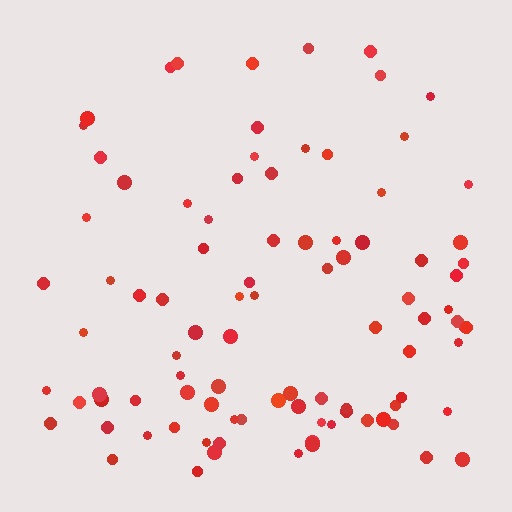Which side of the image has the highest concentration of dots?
The bottom.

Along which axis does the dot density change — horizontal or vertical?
Vertical.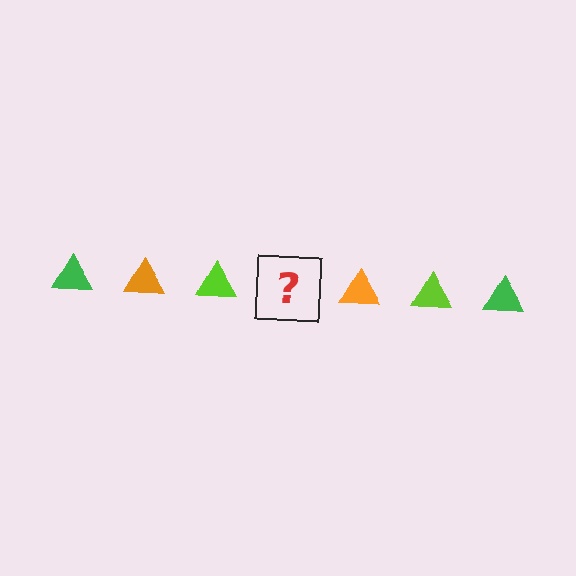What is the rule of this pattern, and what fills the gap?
The rule is that the pattern cycles through green, orange, lime triangles. The gap should be filled with a green triangle.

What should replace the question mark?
The question mark should be replaced with a green triangle.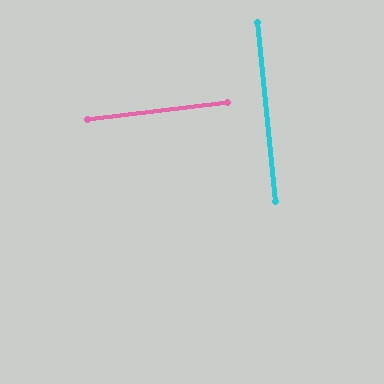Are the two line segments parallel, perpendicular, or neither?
Perpendicular — they meet at approximately 89°.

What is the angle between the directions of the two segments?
Approximately 89 degrees.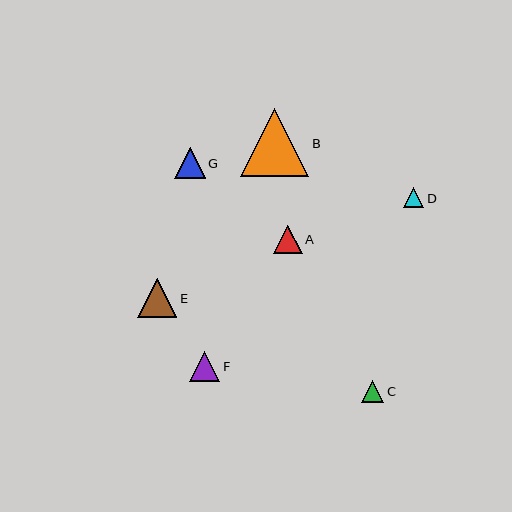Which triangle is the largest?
Triangle B is the largest with a size of approximately 68 pixels.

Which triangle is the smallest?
Triangle D is the smallest with a size of approximately 20 pixels.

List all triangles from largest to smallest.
From largest to smallest: B, E, G, F, A, C, D.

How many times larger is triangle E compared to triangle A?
Triangle E is approximately 1.4 times the size of triangle A.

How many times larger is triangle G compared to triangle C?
Triangle G is approximately 1.4 times the size of triangle C.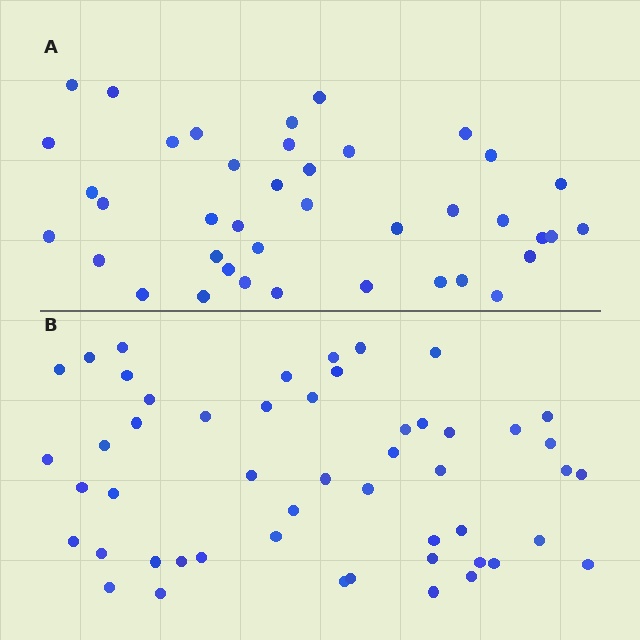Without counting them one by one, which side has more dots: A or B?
Region B (the bottom region) has more dots.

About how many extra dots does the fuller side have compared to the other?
Region B has roughly 12 or so more dots than region A.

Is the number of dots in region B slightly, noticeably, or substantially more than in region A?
Region B has noticeably more, but not dramatically so. The ratio is roughly 1.3 to 1.